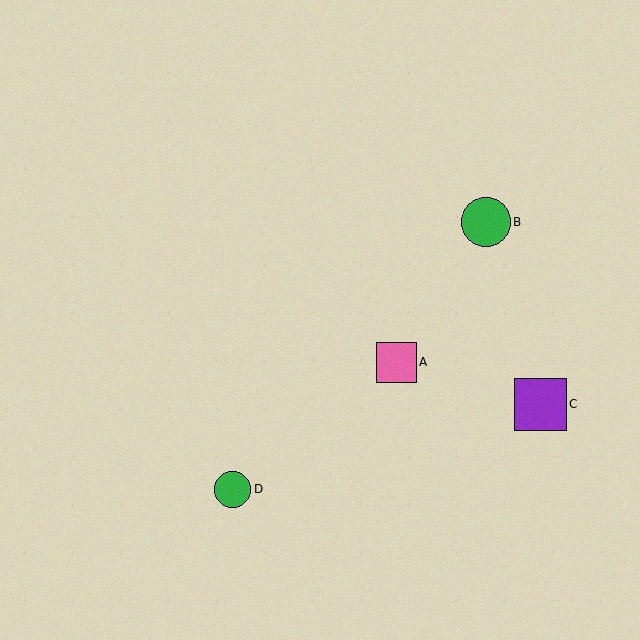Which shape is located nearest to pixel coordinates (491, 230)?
The green circle (labeled B) at (486, 222) is nearest to that location.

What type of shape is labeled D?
Shape D is a green circle.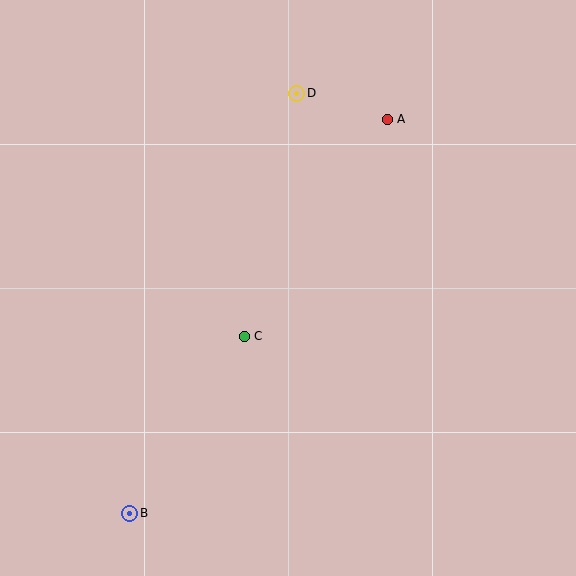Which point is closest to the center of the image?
Point C at (244, 336) is closest to the center.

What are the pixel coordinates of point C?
Point C is at (244, 336).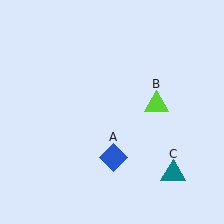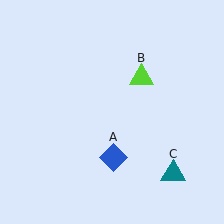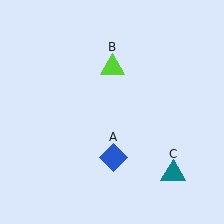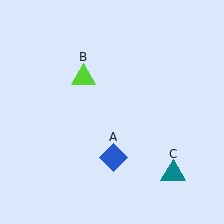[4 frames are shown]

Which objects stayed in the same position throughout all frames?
Blue diamond (object A) and teal triangle (object C) remained stationary.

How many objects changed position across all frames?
1 object changed position: lime triangle (object B).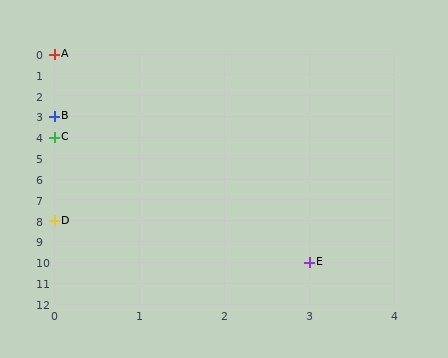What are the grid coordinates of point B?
Point B is at grid coordinates (0, 3).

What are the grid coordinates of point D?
Point D is at grid coordinates (0, 8).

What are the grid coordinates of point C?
Point C is at grid coordinates (0, 4).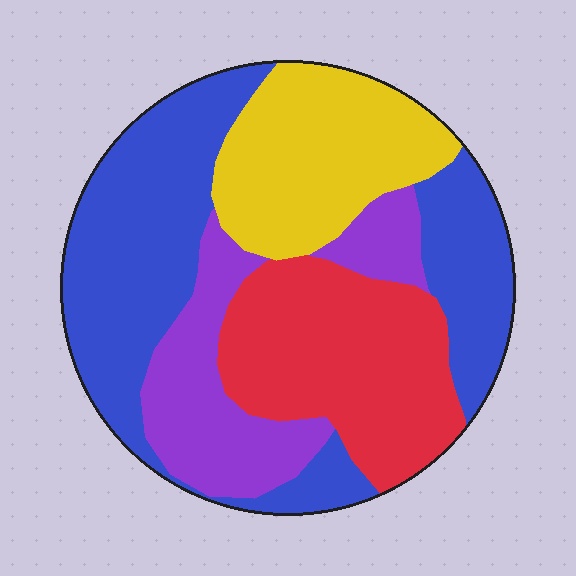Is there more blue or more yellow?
Blue.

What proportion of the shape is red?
Red covers around 25% of the shape.